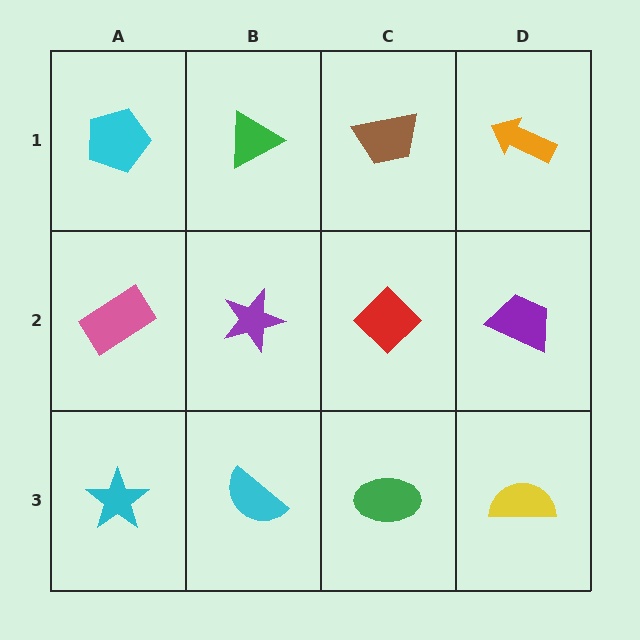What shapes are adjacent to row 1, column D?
A purple trapezoid (row 2, column D), a brown trapezoid (row 1, column C).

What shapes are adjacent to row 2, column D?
An orange arrow (row 1, column D), a yellow semicircle (row 3, column D), a red diamond (row 2, column C).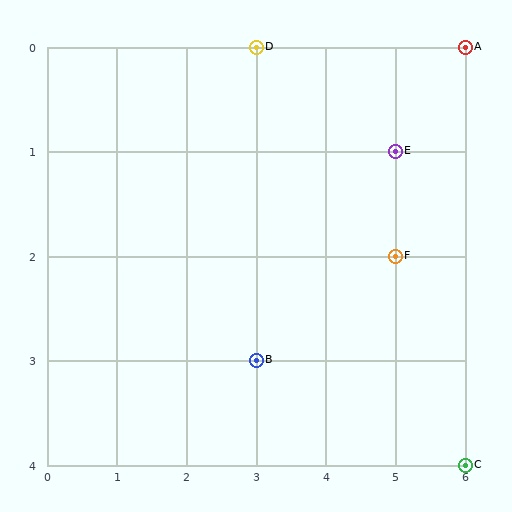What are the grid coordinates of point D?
Point D is at grid coordinates (3, 0).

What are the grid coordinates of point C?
Point C is at grid coordinates (6, 4).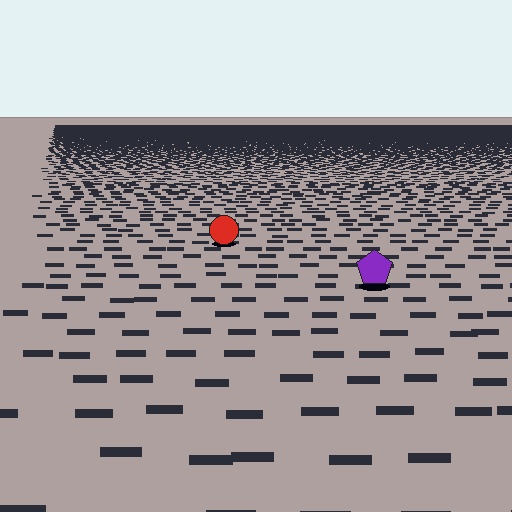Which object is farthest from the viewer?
The red circle is farthest from the viewer. It appears smaller and the ground texture around it is denser.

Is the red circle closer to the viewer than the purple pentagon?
No. The purple pentagon is closer — you can tell from the texture gradient: the ground texture is coarser near it.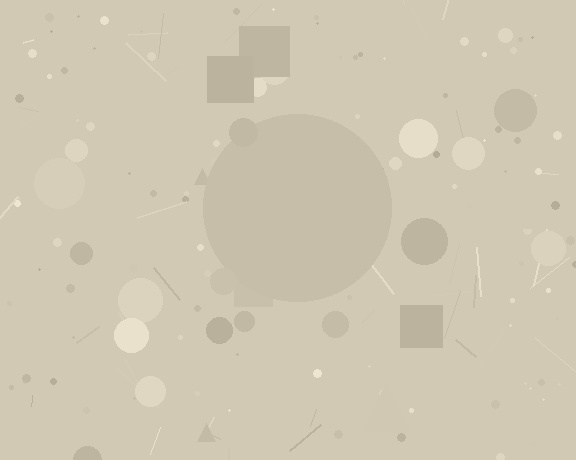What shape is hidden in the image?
A circle is hidden in the image.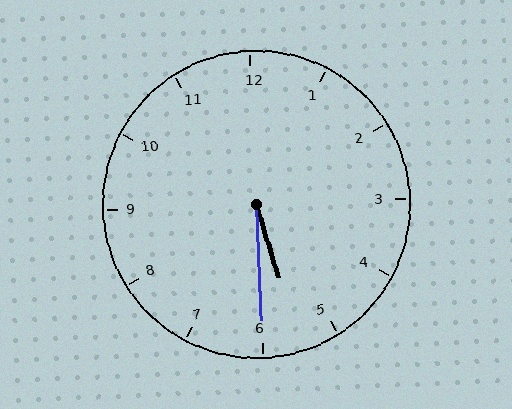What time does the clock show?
5:30.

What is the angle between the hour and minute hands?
Approximately 15 degrees.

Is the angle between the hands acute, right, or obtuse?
It is acute.